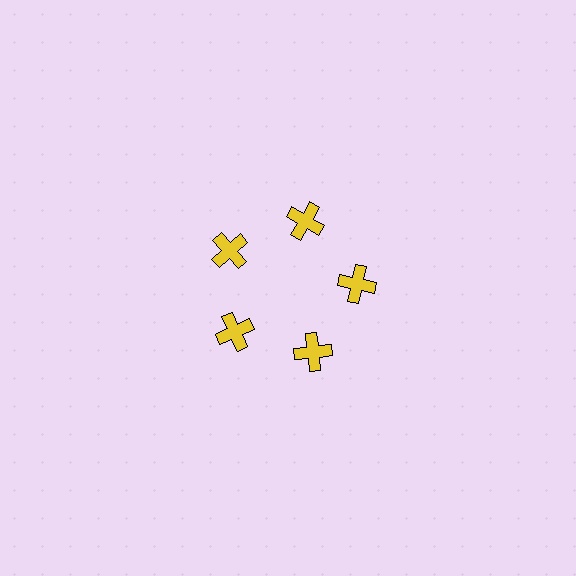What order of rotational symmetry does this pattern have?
This pattern has 5-fold rotational symmetry.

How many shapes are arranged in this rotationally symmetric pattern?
There are 5 shapes, arranged in 5 groups of 1.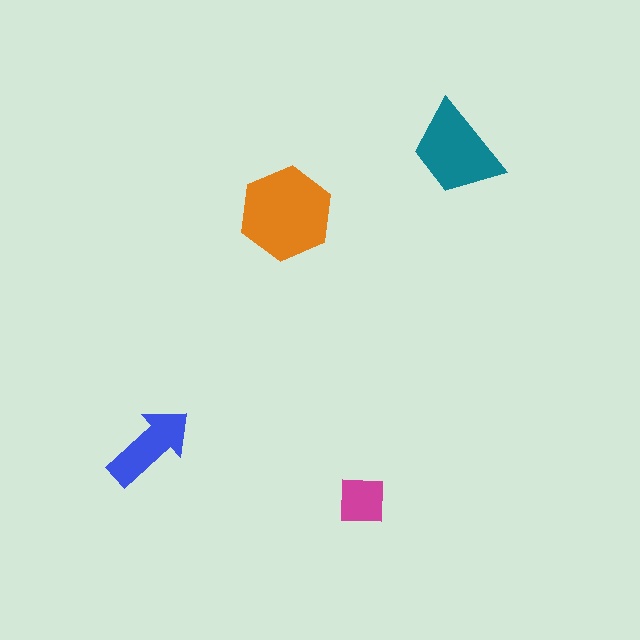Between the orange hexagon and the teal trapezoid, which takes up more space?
The orange hexagon.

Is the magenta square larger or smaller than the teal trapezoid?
Smaller.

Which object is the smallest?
The magenta square.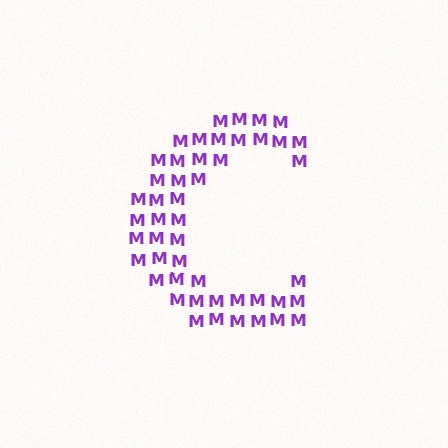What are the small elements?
The small elements are letter M's.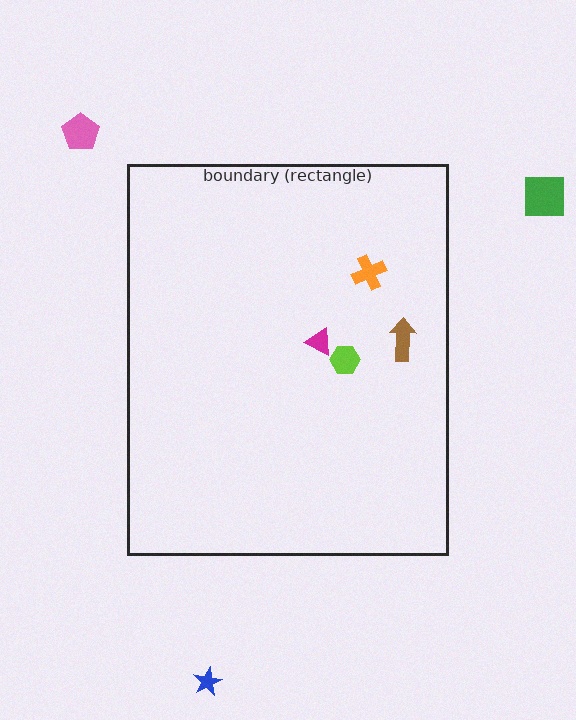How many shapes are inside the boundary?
4 inside, 3 outside.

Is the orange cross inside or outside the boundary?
Inside.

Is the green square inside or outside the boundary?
Outside.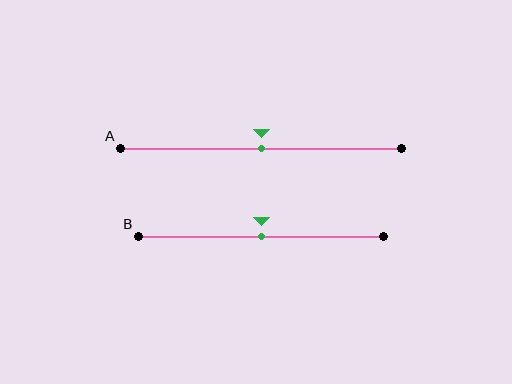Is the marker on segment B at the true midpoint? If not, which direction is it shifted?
Yes, the marker on segment B is at the true midpoint.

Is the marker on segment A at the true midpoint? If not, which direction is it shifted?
Yes, the marker on segment A is at the true midpoint.